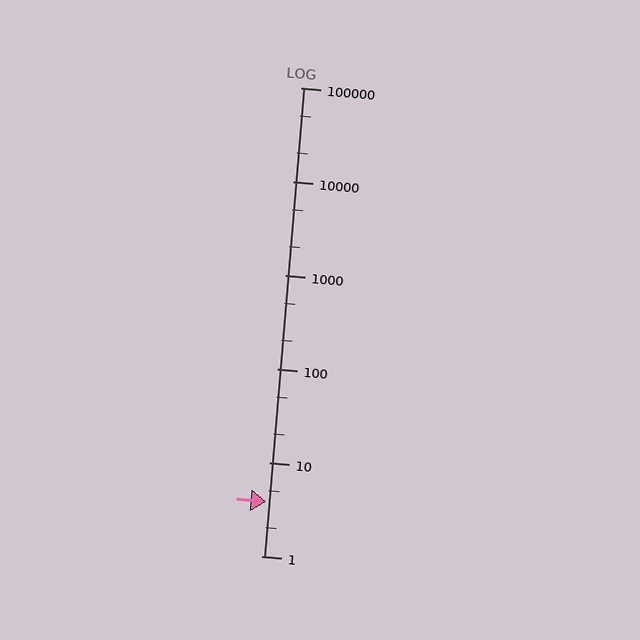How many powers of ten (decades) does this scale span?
The scale spans 5 decades, from 1 to 100000.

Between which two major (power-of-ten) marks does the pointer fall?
The pointer is between 1 and 10.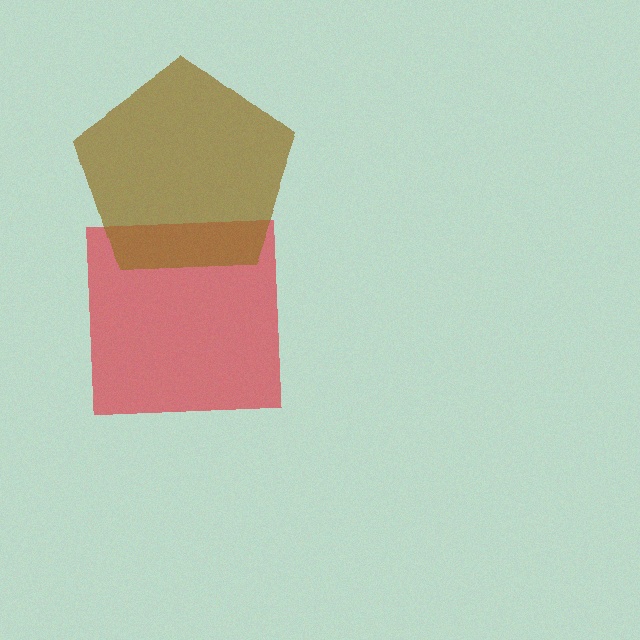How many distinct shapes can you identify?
There are 2 distinct shapes: a red square, a brown pentagon.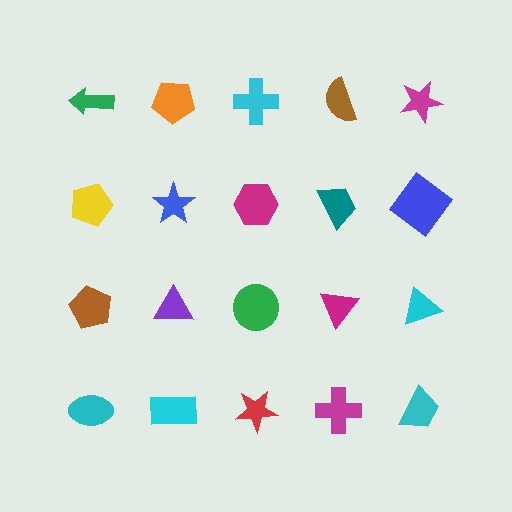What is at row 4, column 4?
A magenta cross.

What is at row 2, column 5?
A blue diamond.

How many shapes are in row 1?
5 shapes.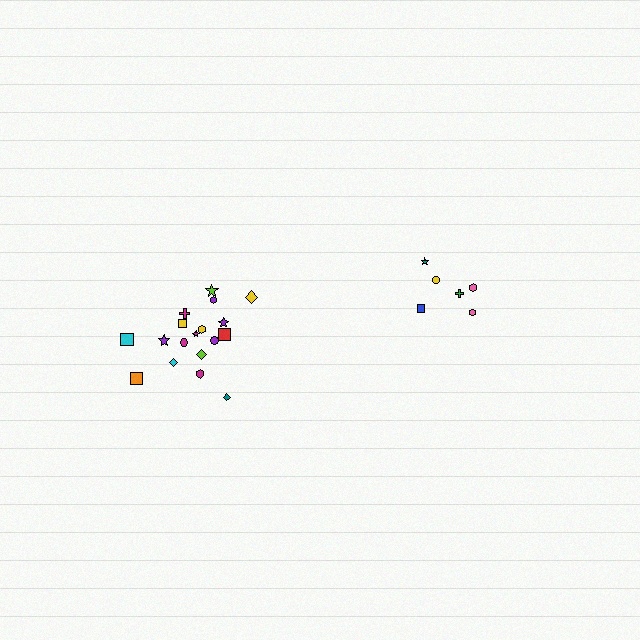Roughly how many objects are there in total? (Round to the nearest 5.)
Roughly 25 objects in total.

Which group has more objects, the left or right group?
The left group.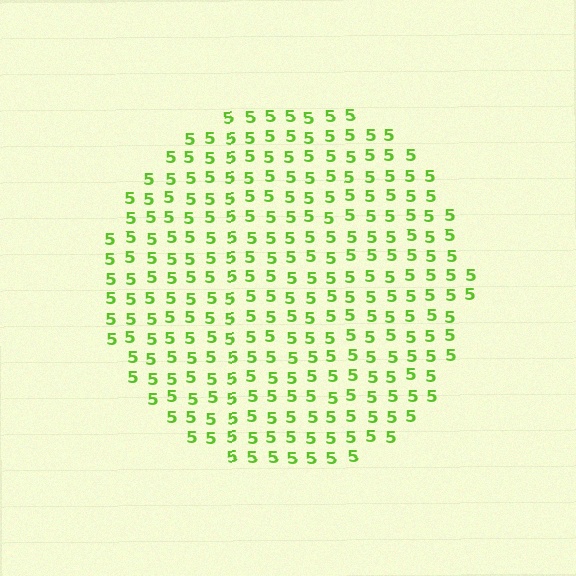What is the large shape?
The large shape is a circle.